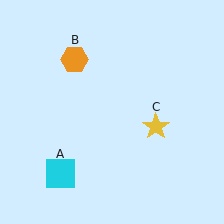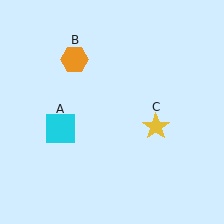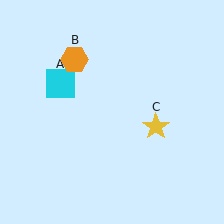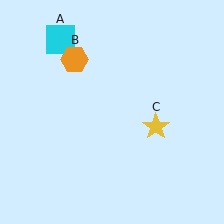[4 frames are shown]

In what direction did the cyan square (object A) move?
The cyan square (object A) moved up.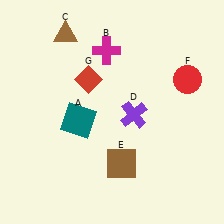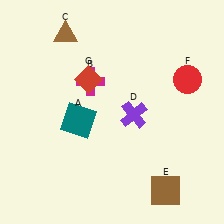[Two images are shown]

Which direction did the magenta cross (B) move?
The magenta cross (B) moved down.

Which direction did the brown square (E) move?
The brown square (E) moved right.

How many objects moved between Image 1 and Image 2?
2 objects moved between the two images.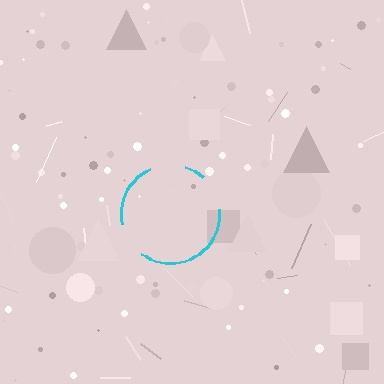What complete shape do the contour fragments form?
The contour fragments form a circle.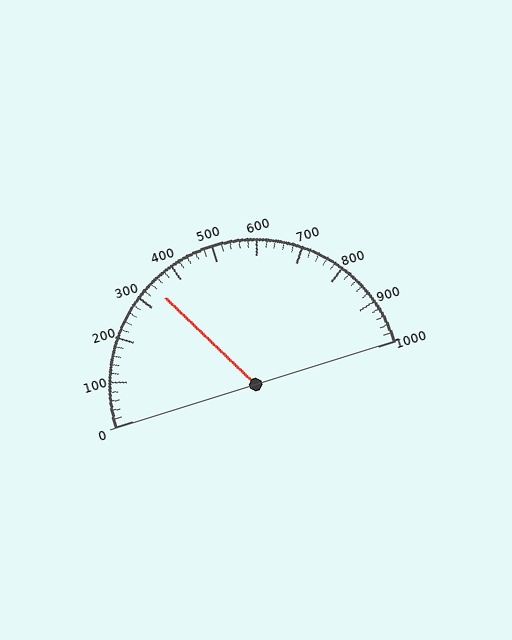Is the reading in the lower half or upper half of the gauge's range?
The reading is in the lower half of the range (0 to 1000).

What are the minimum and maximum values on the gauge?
The gauge ranges from 0 to 1000.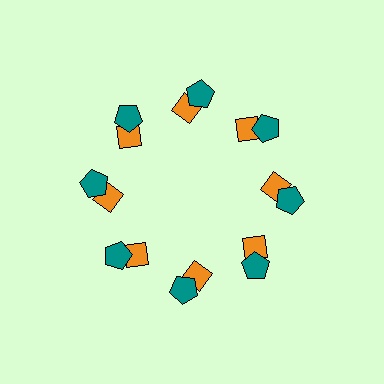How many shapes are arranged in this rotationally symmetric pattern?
There are 16 shapes, arranged in 8 groups of 2.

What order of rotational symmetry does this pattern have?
This pattern has 8-fold rotational symmetry.